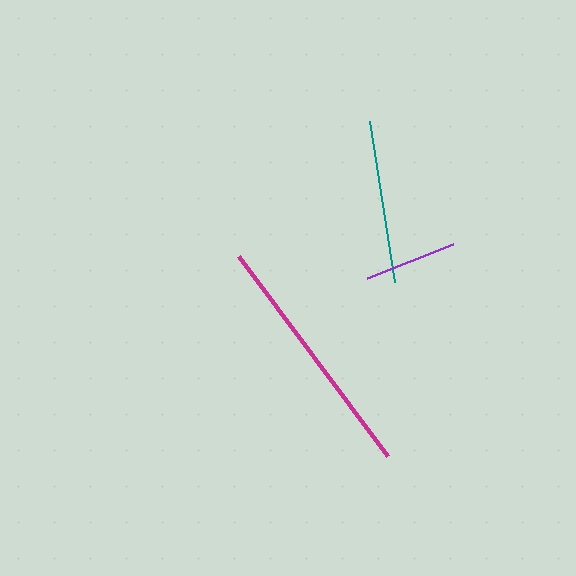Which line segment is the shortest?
The purple line is the shortest at approximately 92 pixels.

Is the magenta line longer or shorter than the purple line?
The magenta line is longer than the purple line.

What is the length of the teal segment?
The teal segment is approximately 163 pixels long.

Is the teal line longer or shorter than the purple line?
The teal line is longer than the purple line.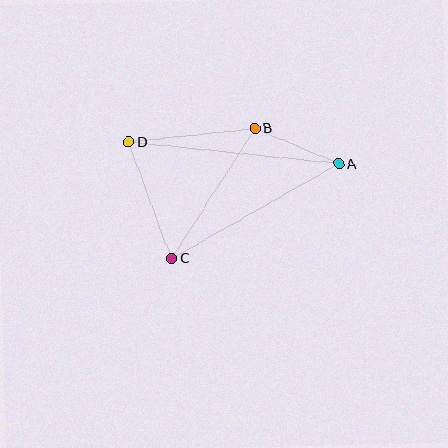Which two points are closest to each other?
Points A and B are closest to each other.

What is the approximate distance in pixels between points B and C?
The distance between B and C is approximately 155 pixels.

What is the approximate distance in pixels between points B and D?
The distance between B and D is approximately 127 pixels.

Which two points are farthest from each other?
Points A and D are farthest from each other.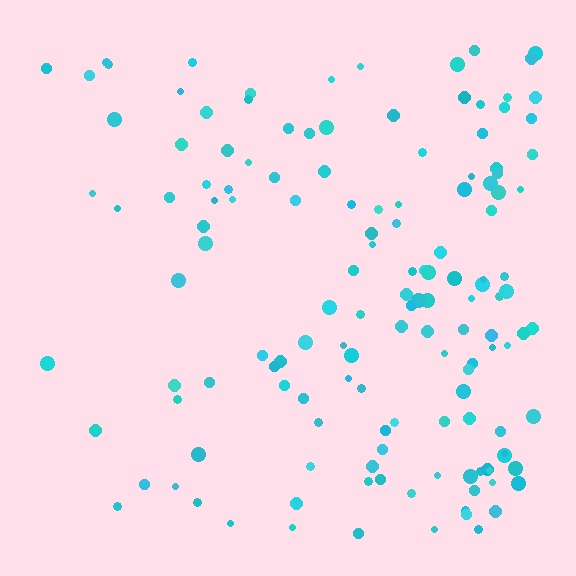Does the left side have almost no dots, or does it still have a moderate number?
Still a moderate number, just noticeably fewer than the right.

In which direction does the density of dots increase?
From left to right, with the right side densest.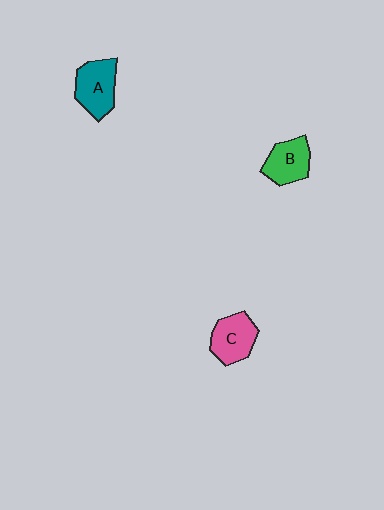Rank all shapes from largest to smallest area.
From largest to smallest: A (teal), C (pink), B (green).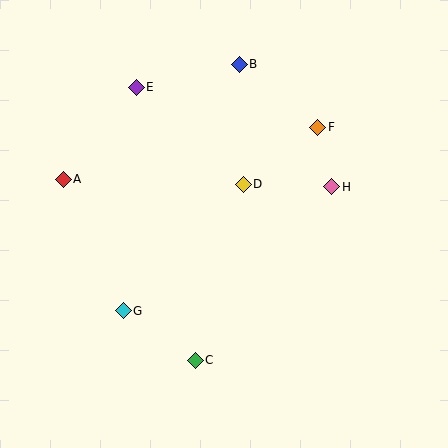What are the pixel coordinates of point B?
Point B is at (239, 64).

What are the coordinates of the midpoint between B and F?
The midpoint between B and F is at (279, 96).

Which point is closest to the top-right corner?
Point F is closest to the top-right corner.